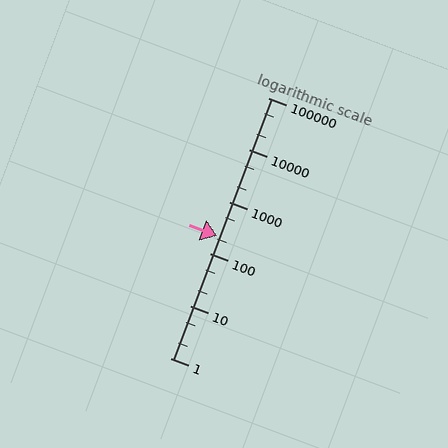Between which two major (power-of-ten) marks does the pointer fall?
The pointer is between 100 and 1000.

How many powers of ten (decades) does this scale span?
The scale spans 5 decades, from 1 to 100000.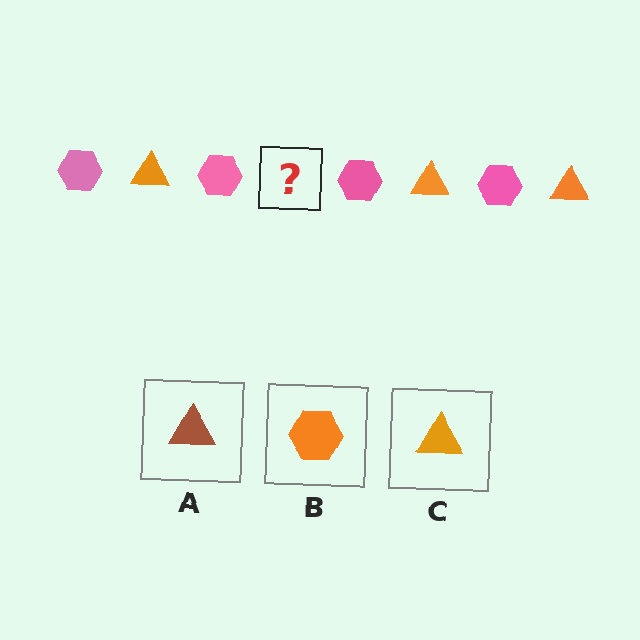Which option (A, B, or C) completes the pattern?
C.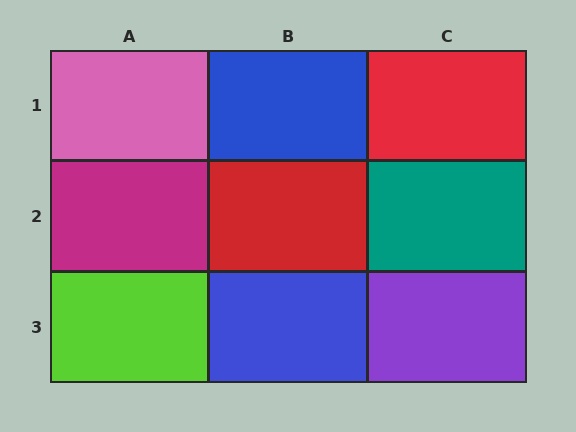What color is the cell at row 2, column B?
Red.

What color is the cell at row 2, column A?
Magenta.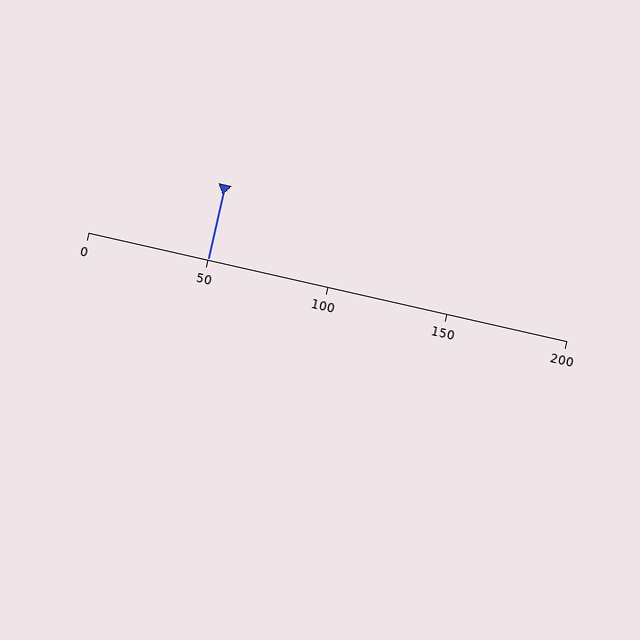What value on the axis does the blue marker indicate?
The marker indicates approximately 50.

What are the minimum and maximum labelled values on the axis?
The axis runs from 0 to 200.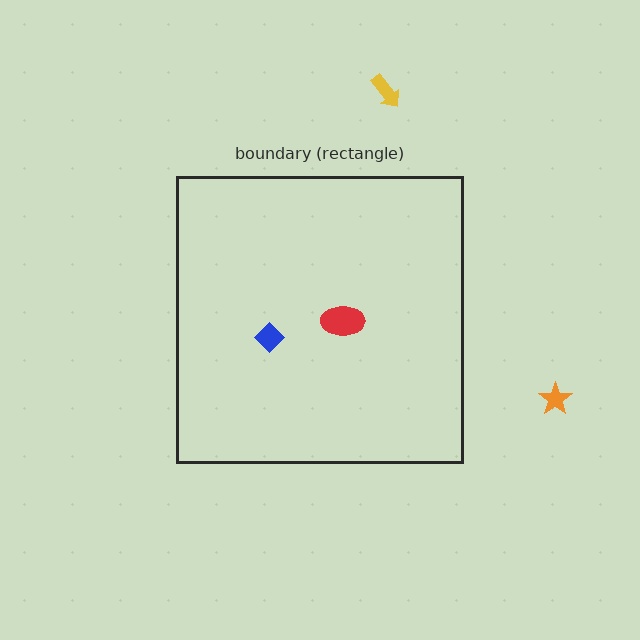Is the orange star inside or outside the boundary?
Outside.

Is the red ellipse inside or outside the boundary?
Inside.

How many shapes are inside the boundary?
2 inside, 2 outside.